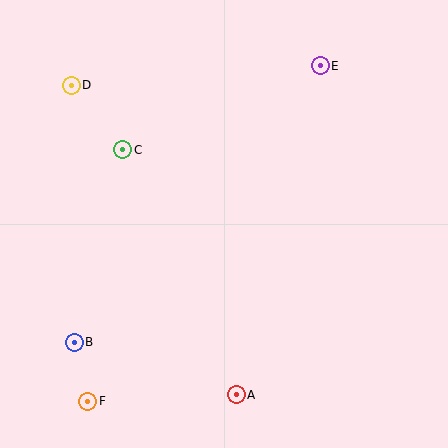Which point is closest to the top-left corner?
Point D is closest to the top-left corner.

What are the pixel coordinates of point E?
Point E is at (320, 66).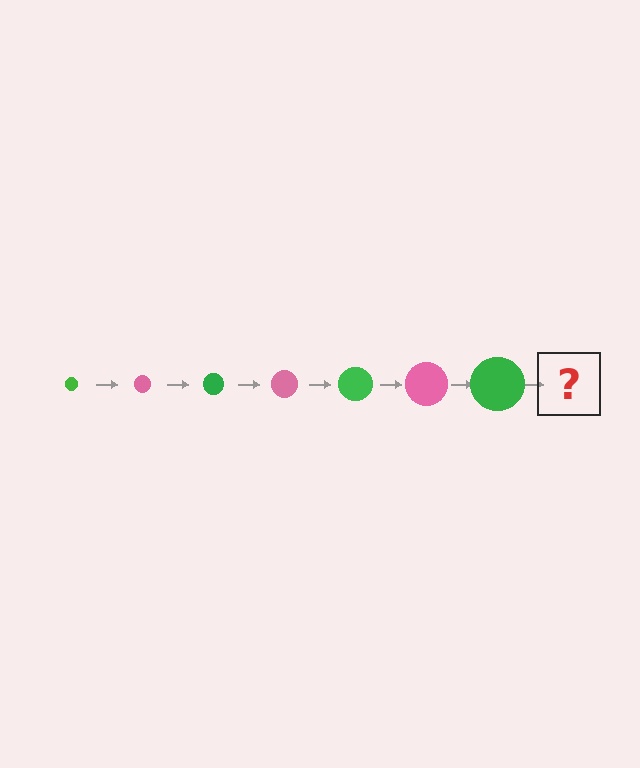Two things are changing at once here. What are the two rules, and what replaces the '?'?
The two rules are that the circle grows larger each step and the color cycles through green and pink. The '?' should be a pink circle, larger than the previous one.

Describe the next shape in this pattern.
It should be a pink circle, larger than the previous one.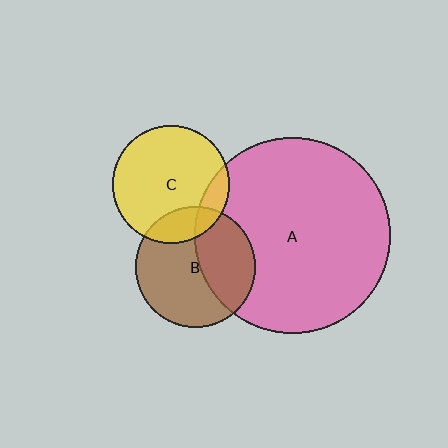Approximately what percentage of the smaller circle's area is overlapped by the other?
Approximately 40%.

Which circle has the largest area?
Circle A (pink).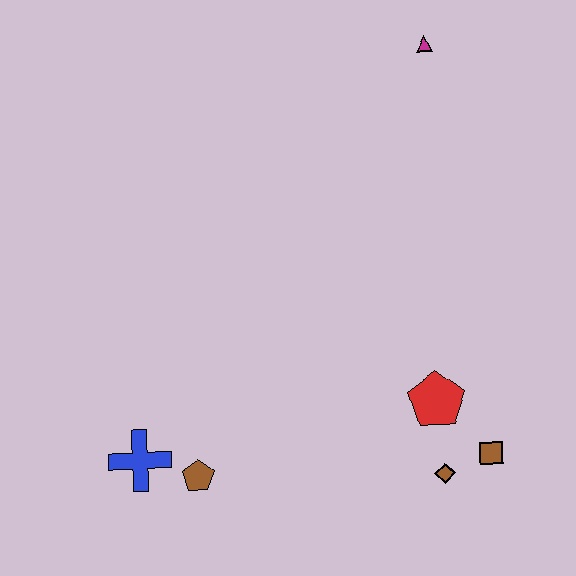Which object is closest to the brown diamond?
The brown square is closest to the brown diamond.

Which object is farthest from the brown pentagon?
The magenta triangle is farthest from the brown pentagon.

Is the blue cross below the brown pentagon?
No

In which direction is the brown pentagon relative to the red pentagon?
The brown pentagon is to the left of the red pentagon.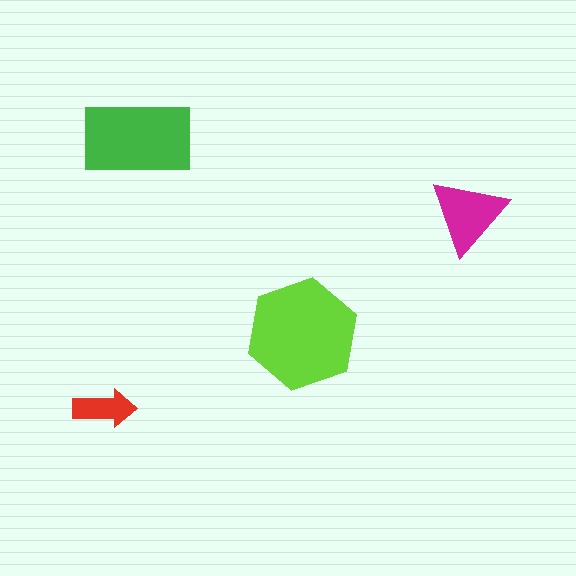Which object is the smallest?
The red arrow.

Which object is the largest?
The lime hexagon.